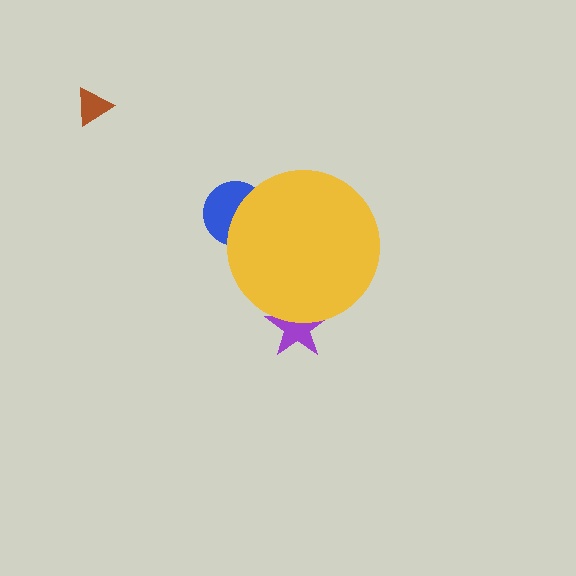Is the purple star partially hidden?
Yes, the purple star is partially hidden behind the yellow circle.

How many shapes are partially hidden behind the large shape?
2 shapes are partially hidden.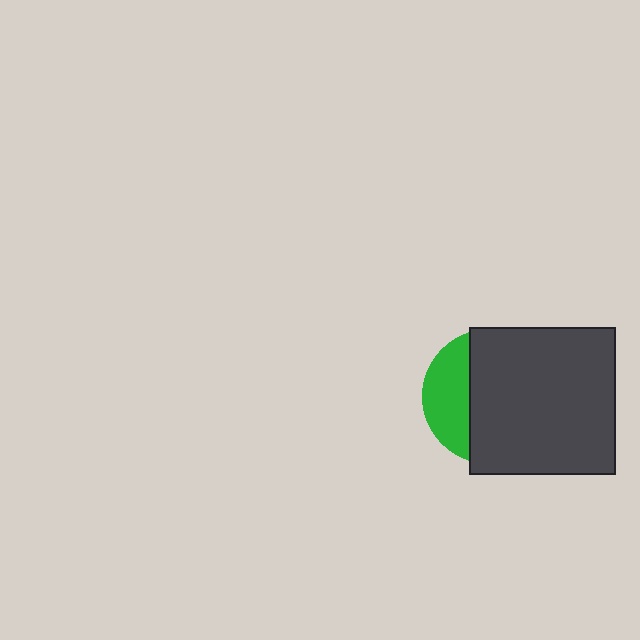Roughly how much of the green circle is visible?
A small part of it is visible (roughly 31%).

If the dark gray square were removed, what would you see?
You would see the complete green circle.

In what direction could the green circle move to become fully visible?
The green circle could move left. That would shift it out from behind the dark gray square entirely.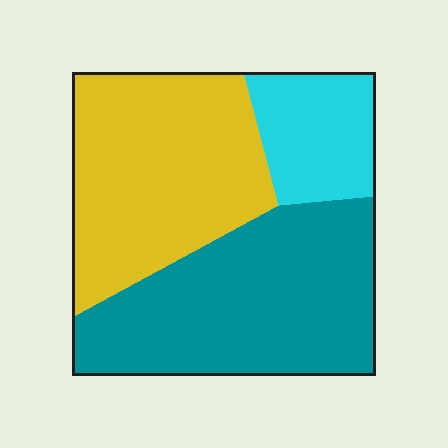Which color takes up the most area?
Teal, at roughly 45%.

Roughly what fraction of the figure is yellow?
Yellow covers about 40% of the figure.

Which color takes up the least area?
Cyan, at roughly 15%.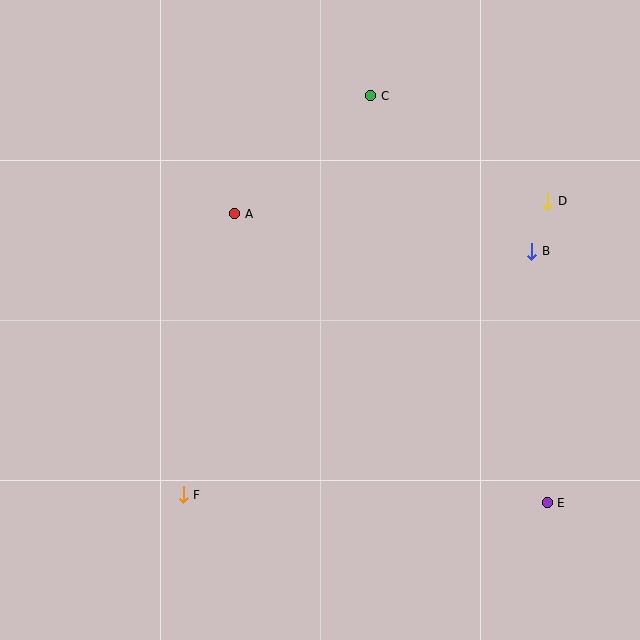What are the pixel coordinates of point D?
Point D is at (548, 201).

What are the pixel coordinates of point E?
Point E is at (547, 503).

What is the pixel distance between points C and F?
The distance between C and F is 441 pixels.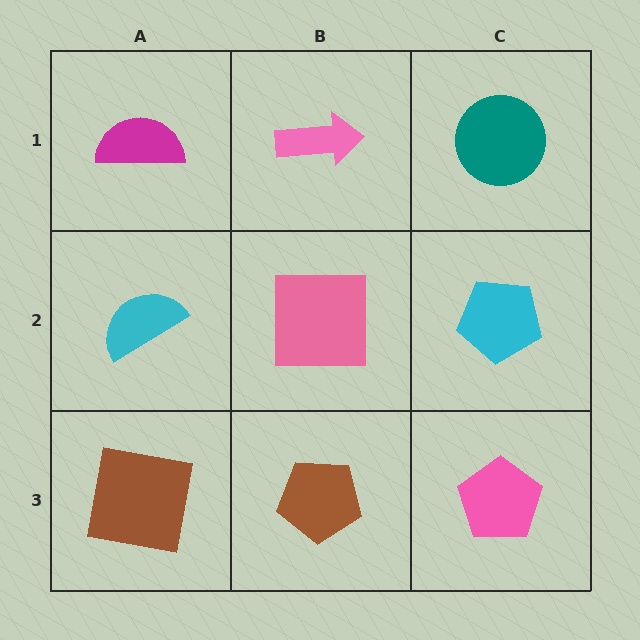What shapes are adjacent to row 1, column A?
A cyan semicircle (row 2, column A), a pink arrow (row 1, column B).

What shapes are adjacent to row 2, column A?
A magenta semicircle (row 1, column A), a brown square (row 3, column A), a pink square (row 2, column B).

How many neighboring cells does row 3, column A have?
2.